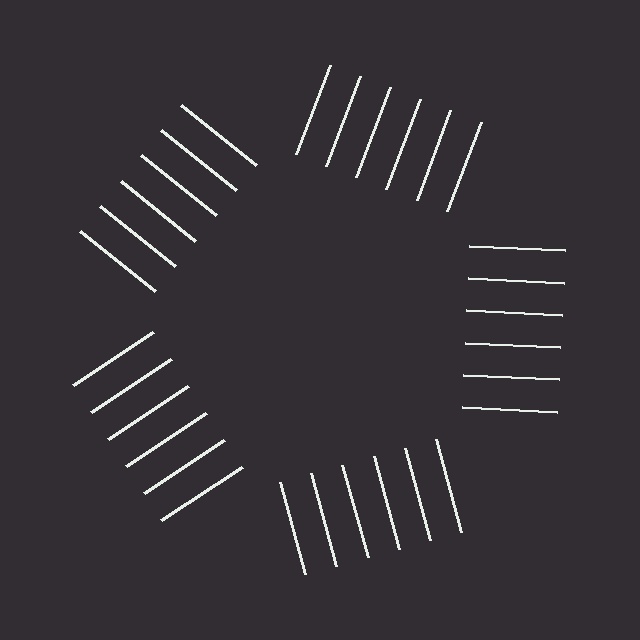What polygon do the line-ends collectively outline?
An illusory pentagon — the line segments terminate on its edges but no continuous stroke is drawn.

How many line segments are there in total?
30 — 6 along each of the 5 edges.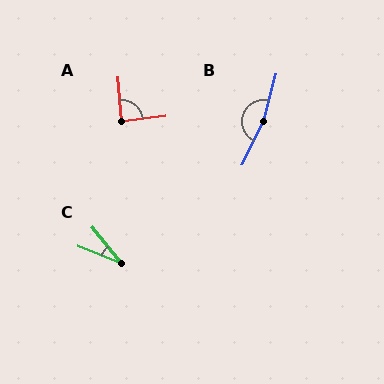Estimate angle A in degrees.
Approximately 87 degrees.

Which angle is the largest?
B, at approximately 168 degrees.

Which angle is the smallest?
C, at approximately 29 degrees.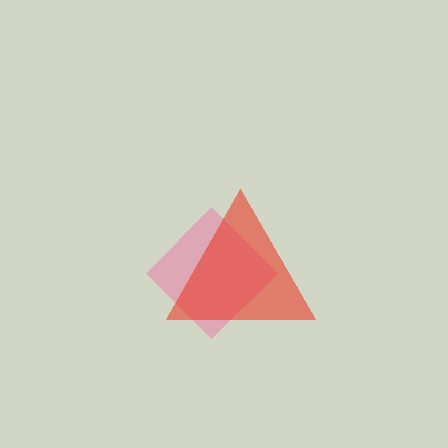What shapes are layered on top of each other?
The layered shapes are: a pink diamond, a red triangle.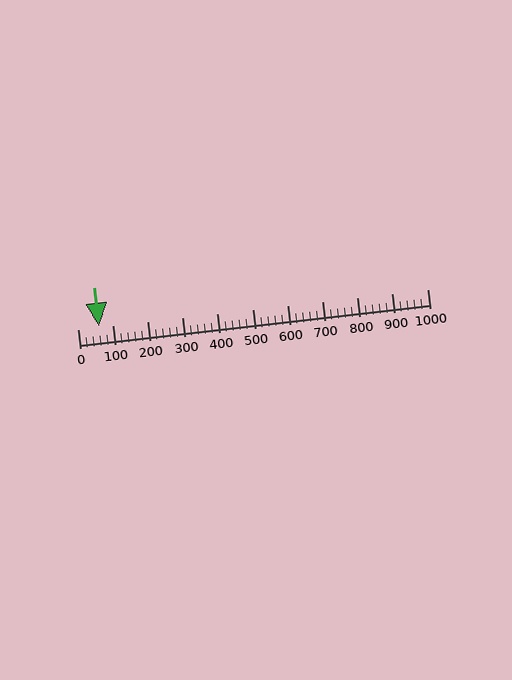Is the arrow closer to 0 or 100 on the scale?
The arrow is closer to 100.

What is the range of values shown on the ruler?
The ruler shows values from 0 to 1000.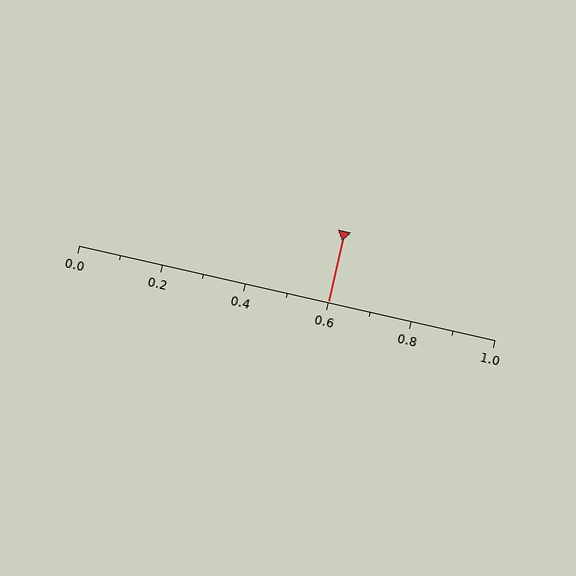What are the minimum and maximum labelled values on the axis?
The axis runs from 0.0 to 1.0.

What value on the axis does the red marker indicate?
The marker indicates approximately 0.6.